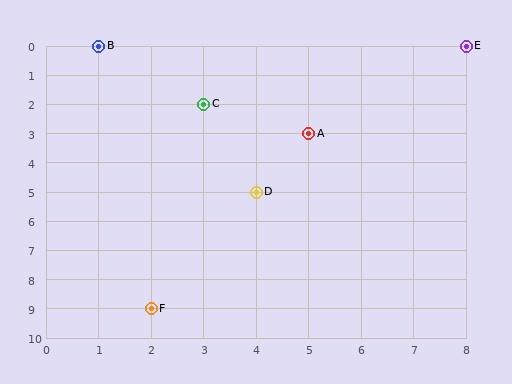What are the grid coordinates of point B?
Point B is at grid coordinates (1, 0).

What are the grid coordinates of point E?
Point E is at grid coordinates (8, 0).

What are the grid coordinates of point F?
Point F is at grid coordinates (2, 9).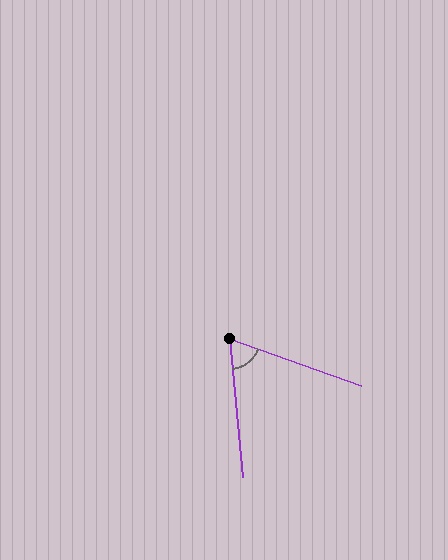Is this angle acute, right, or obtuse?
It is acute.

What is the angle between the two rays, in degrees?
Approximately 65 degrees.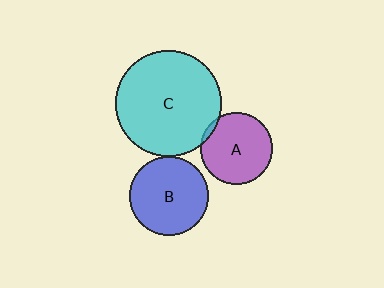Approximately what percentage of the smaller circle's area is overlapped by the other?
Approximately 5%.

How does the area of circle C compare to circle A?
Approximately 2.2 times.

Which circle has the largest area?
Circle C (cyan).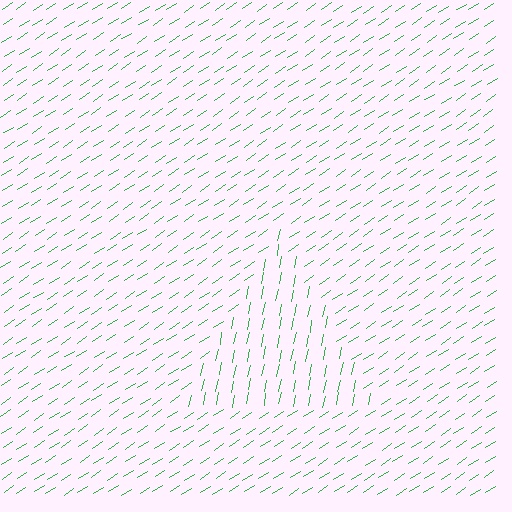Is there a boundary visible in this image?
Yes, there is a texture boundary formed by a change in line orientation.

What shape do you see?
I see a triangle.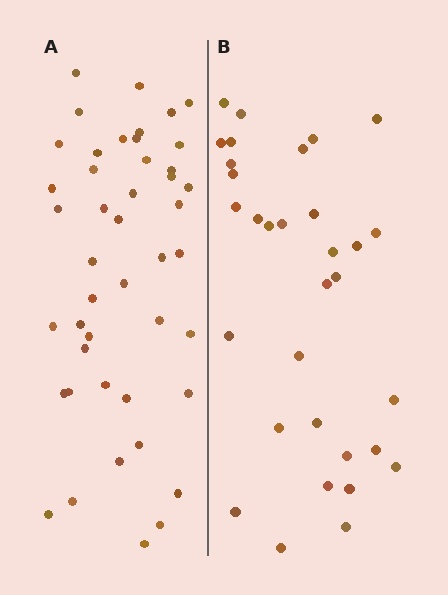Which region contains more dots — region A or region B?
Region A (the left region) has more dots.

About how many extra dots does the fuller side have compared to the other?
Region A has approximately 15 more dots than region B.